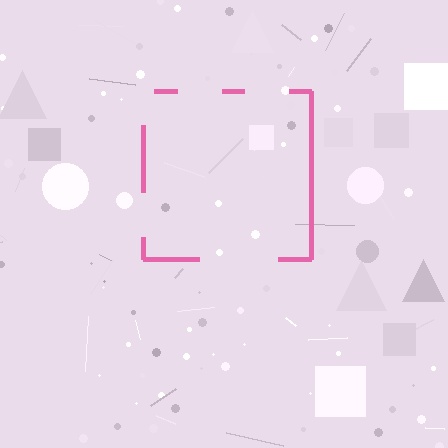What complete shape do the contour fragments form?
The contour fragments form a square.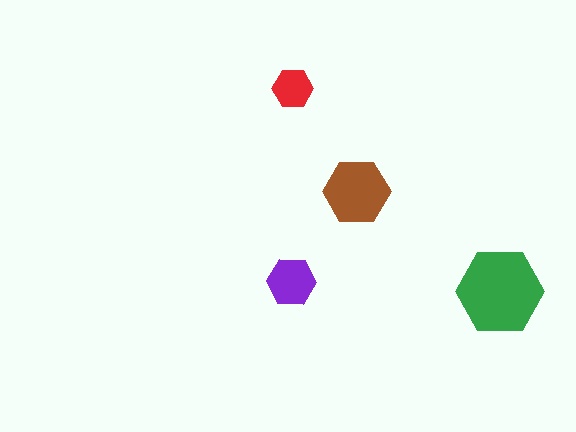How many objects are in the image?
There are 4 objects in the image.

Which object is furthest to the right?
The green hexagon is rightmost.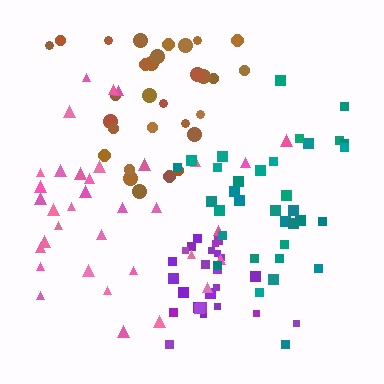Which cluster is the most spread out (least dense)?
Pink.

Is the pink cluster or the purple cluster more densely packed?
Purple.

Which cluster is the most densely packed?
Purple.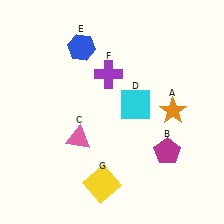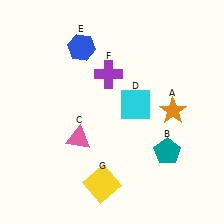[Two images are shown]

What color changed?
The pentagon (B) changed from magenta in Image 1 to teal in Image 2.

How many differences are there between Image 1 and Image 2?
There is 1 difference between the two images.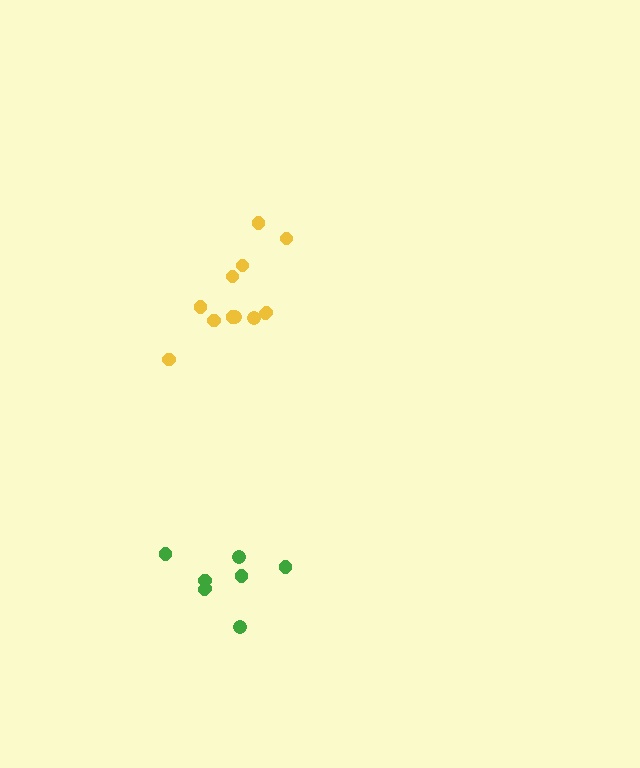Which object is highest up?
The yellow cluster is topmost.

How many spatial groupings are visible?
There are 2 spatial groupings.